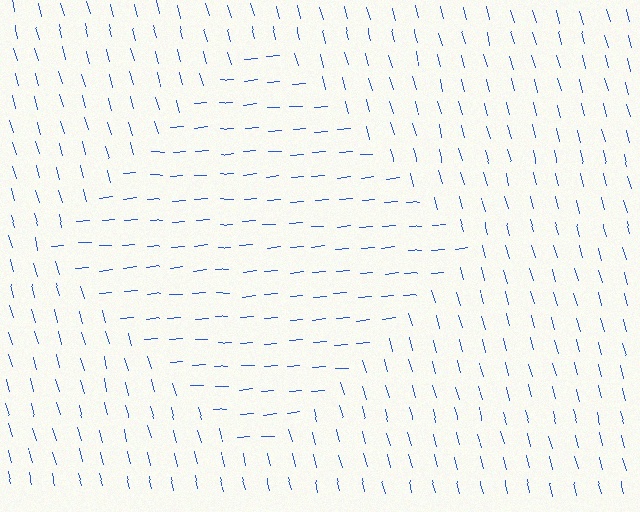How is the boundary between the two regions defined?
The boundary is defined purely by a change in line orientation (approximately 79 degrees difference). All lines are the same color and thickness.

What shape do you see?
I see a diamond.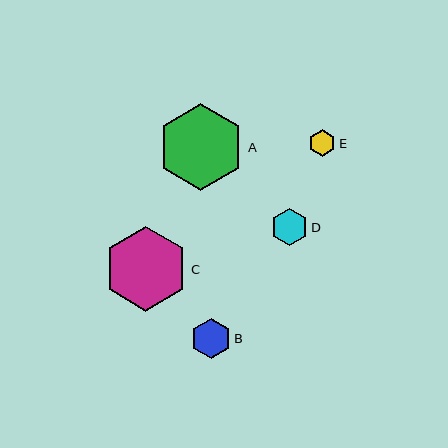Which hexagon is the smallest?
Hexagon E is the smallest with a size of approximately 26 pixels.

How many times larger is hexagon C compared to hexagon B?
Hexagon C is approximately 2.1 times the size of hexagon B.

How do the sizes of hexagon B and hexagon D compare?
Hexagon B and hexagon D are approximately the same size.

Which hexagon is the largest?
Hexagon A is the largest with a size of approximately 87 pixels.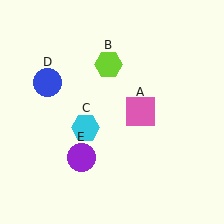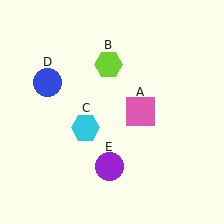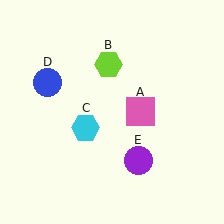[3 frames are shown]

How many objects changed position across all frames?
1 object changed position: purple circle (object E).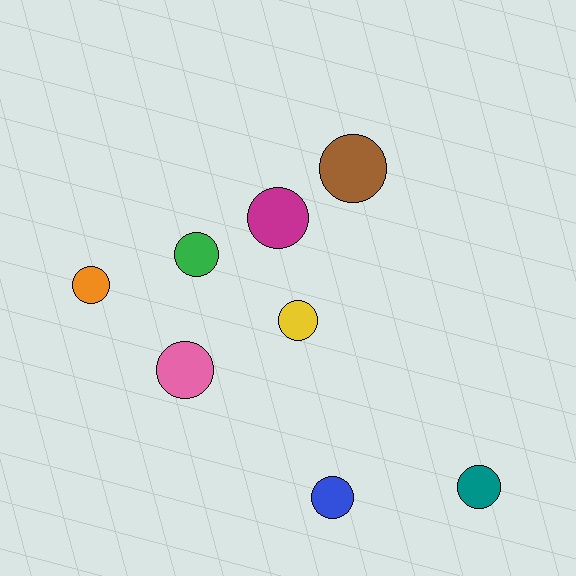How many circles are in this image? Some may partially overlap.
There are 8 circles.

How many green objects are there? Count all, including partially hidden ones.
There is 1 green object.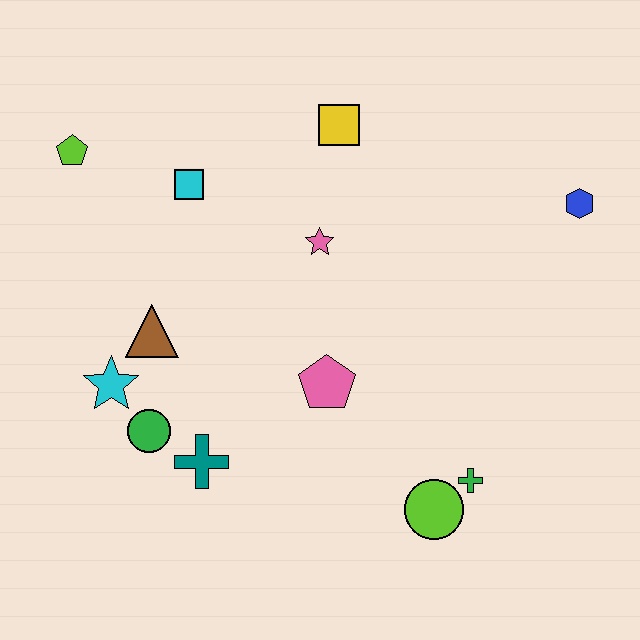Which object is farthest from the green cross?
The lime pentagon is farthest from the green cross.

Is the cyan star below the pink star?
Yes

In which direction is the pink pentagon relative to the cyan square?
The pink pentagon is below the cyan square.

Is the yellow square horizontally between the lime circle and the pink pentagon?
Yes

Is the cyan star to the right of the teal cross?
No